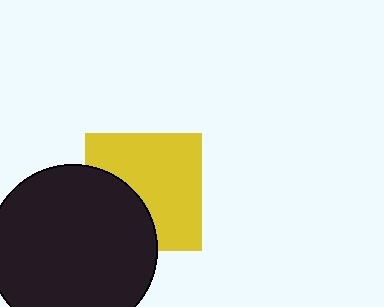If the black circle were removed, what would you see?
You would see the complete yellow square.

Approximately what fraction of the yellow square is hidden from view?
Roughly 35% of the yellow square is hidden behind the black circle.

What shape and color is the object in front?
The object in front is a black circle.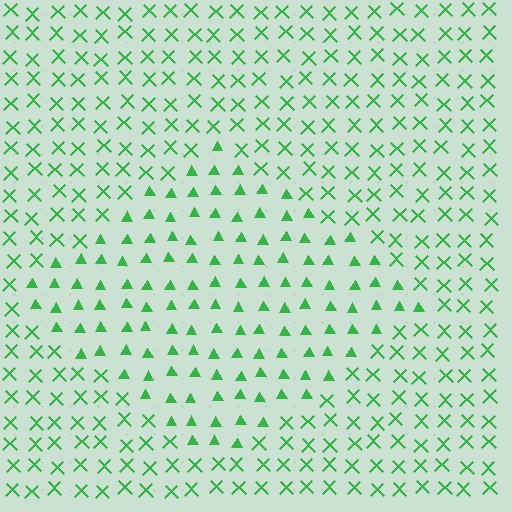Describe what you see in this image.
The image is filled with small green elements arranged in a uniform grid. A diamond-shaped region contains triangles, while the surrounding area contains X marks. The boundary is defined purely by the change in element shape.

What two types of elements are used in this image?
The image uses triangles inside the diamond region and X marks outside it.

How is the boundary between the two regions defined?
The boundary is defined by a change in element shape: triangles inside vs. X marks outside. All elements share the same color and spacing.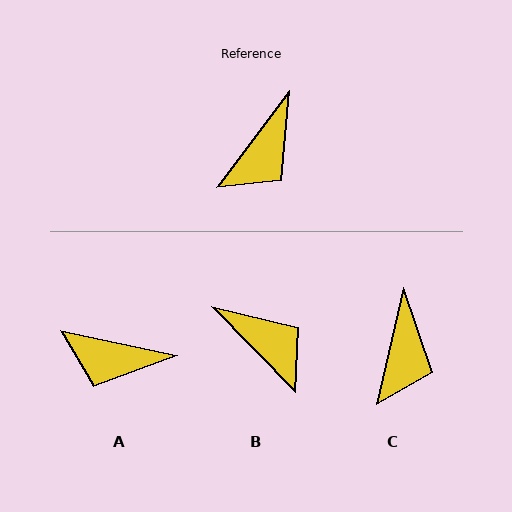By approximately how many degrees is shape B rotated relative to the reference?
Approximately 81 degrees counter-clockwise.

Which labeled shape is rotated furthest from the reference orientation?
B, about 81 degrees away.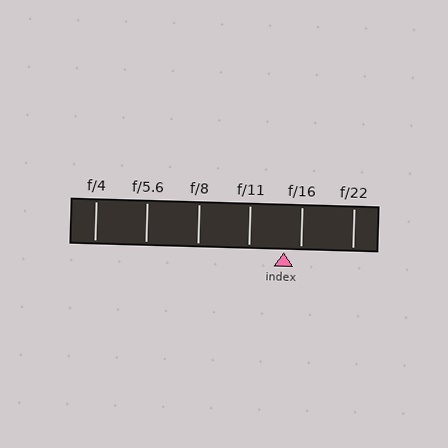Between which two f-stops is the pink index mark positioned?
The index mark is between f/11 and f/16.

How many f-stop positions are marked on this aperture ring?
There are 6 f-stop positions marked.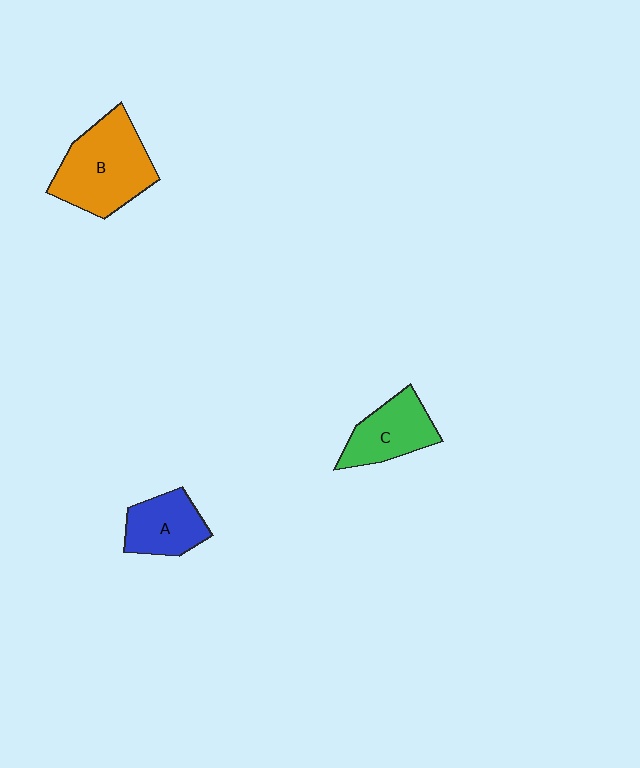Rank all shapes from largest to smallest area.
From largest to smallest: B (orange), C (green), A (blue).